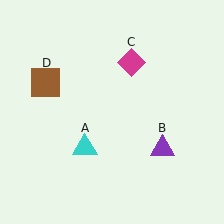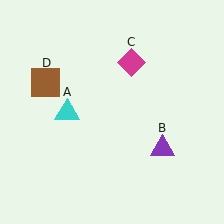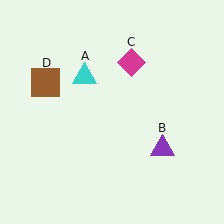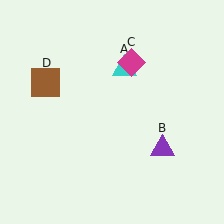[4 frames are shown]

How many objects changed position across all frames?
1 object changed position: cyan triangle (object A).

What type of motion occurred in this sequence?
The cyan triangle (object A) rotated clockwise around the center of the scene.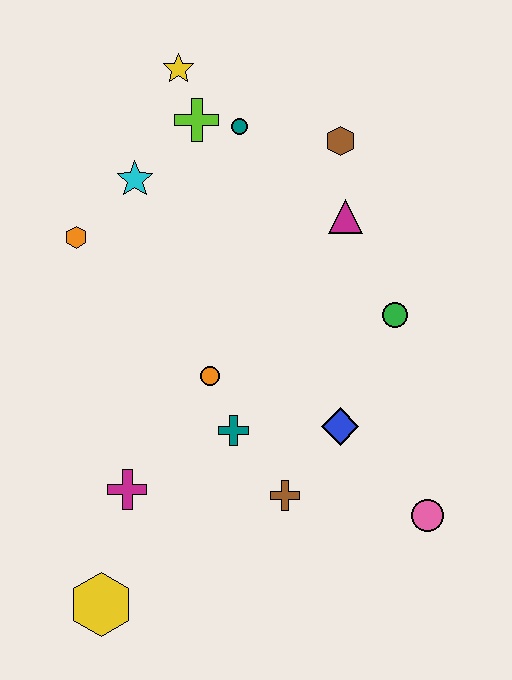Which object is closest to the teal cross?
The orange circle is closest to the teal cross.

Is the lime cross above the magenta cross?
Yes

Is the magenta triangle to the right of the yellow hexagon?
Yes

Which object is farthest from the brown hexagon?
The yellow hexagon is farthest from the brown hexagon.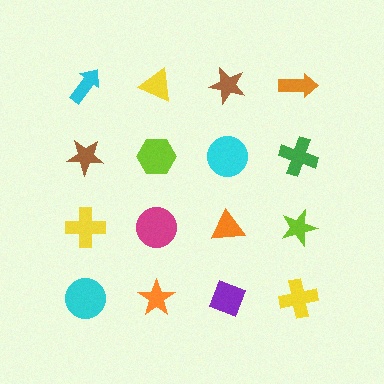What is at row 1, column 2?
A yellow triangle.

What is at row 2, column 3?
A cyan circle.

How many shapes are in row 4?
4 shapes.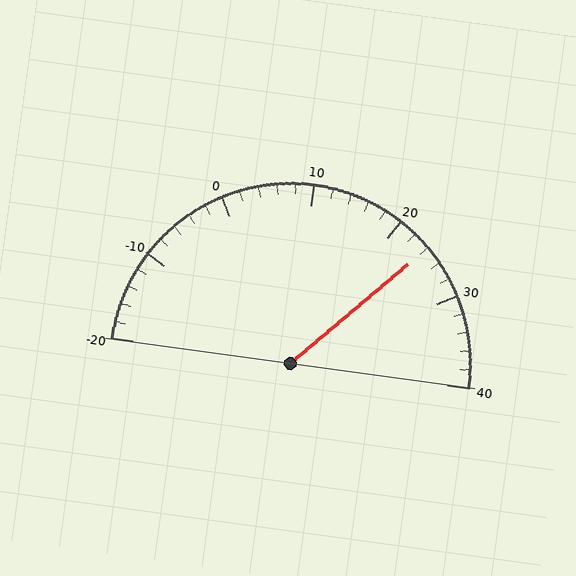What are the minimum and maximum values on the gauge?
The gauge ranges from -20 to 40.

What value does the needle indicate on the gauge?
The needle indicates approximately 24.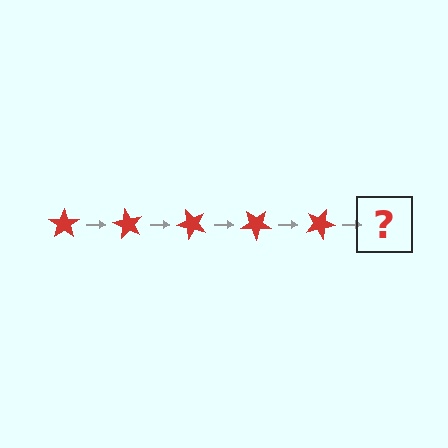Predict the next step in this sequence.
The next step is a red star rotated 300 degrees.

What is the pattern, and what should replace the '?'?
The pattern is that the star rotates 60 degrees each step. The '?' should be a red star rotated 300 degrees.